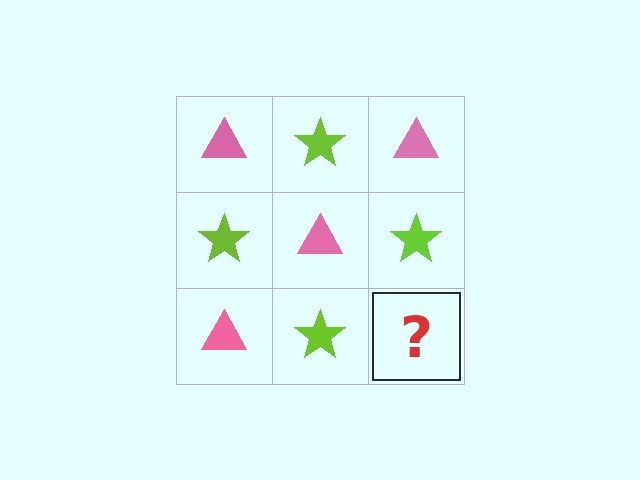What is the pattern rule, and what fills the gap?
The rule is that it alternates pink triangle and lime star in a checkerboard pattern. The gap should be filled with a pink triangle.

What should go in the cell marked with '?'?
The missing cell should contain a pink triangle.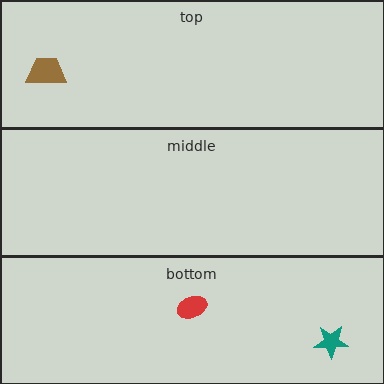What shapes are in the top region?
The brown trapezoid.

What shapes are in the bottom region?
The red ellipse, the teal star.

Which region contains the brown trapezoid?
The top region.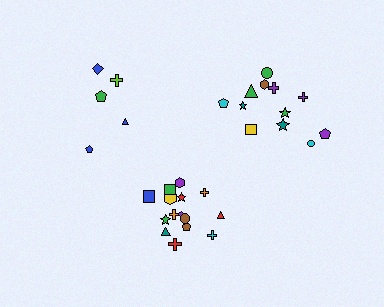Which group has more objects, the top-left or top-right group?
The top-right group.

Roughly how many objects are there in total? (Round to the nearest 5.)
Roughly 30 objects in total.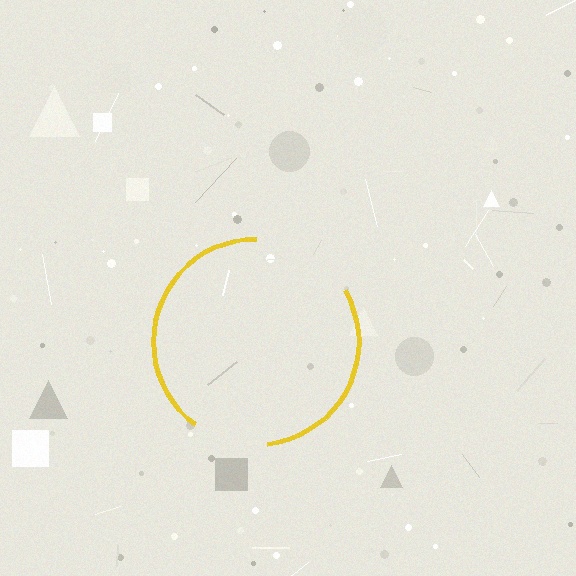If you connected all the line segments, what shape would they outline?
They would outline a circle.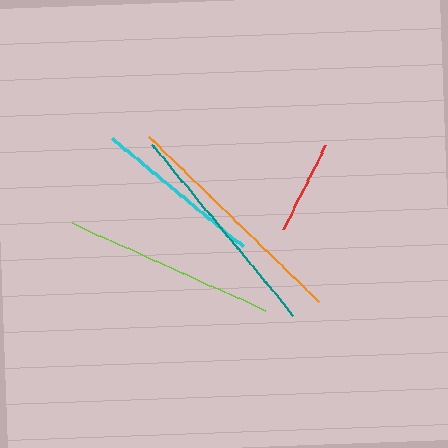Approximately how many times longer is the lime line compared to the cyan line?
The lime line is approximately 1.2 times the length of the cyan line.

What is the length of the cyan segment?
The cyan segment is approximately 170 pixels long.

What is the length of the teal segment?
The teal segment is approximately 222 pixels long.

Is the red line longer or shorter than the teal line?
The teal line is longer than the red line.